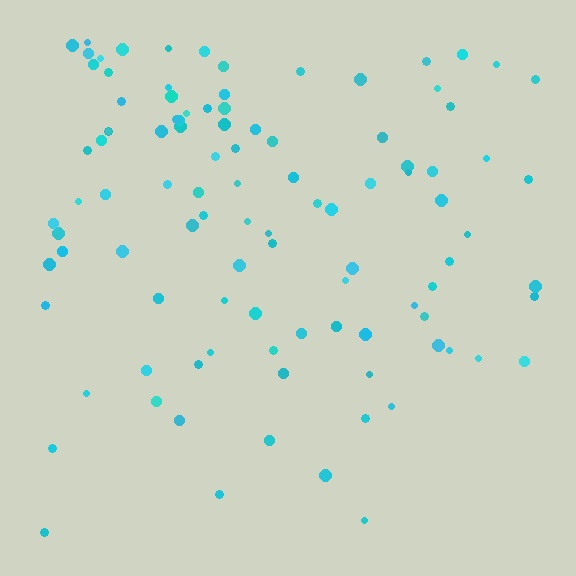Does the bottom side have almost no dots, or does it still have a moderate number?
Still a moderate number, just noticeably fewer than the top.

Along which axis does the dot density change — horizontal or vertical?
Vertical.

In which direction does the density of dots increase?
From bottom to top, with the top side densest.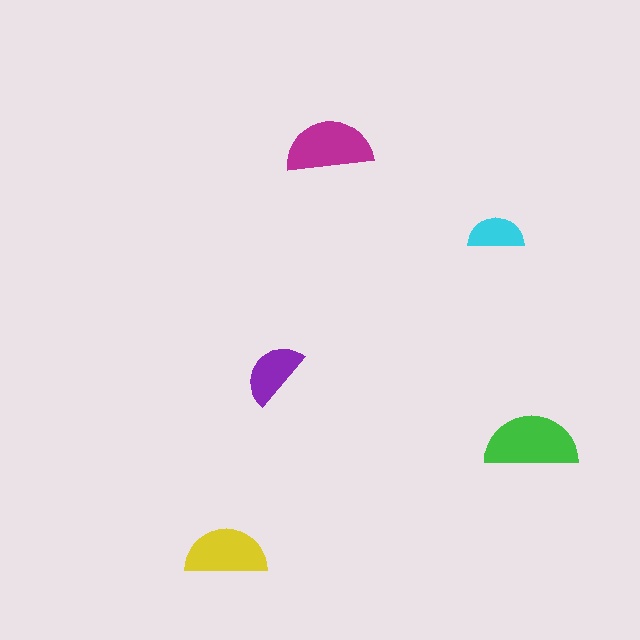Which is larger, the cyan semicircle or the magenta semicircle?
The magenta one.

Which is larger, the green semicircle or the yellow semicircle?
The green one.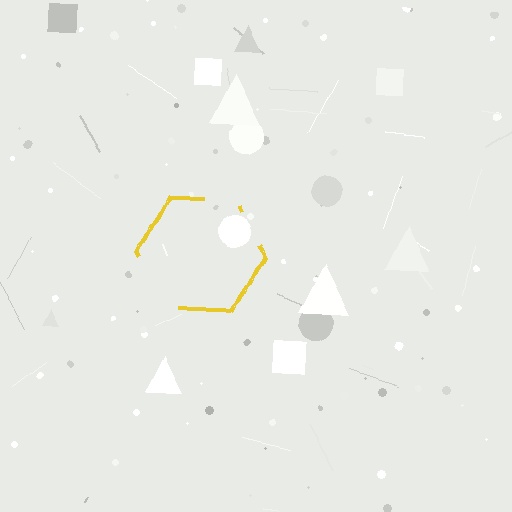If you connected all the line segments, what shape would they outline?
They would outline a hexagon.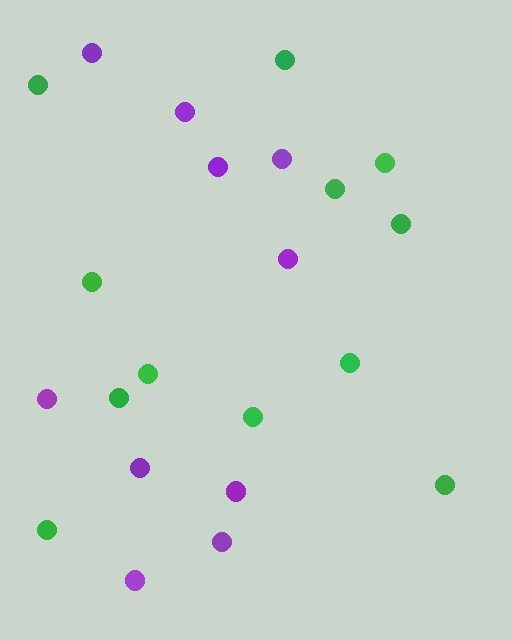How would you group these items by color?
There are 2 groups: one group of purple circles (10) and one group of green circles (12).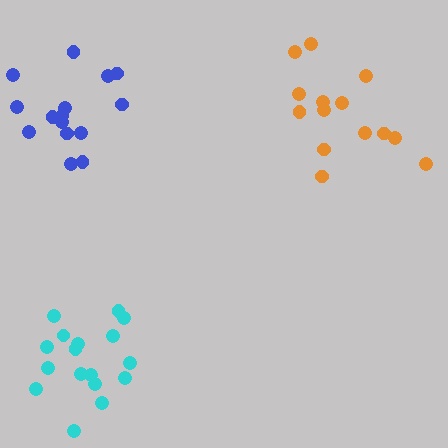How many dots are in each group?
Group 1: 14 dots, Group 2: 17 dots, Group 3: 15 dots (46 total).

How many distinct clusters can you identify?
There are 3 distinct clusters.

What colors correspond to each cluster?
The clusters are colored: orange, cyan, blue.